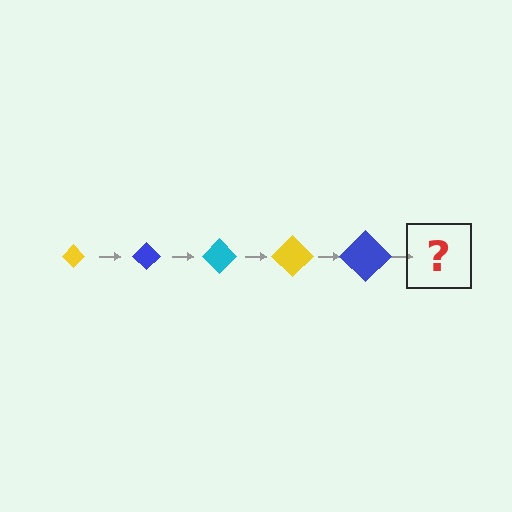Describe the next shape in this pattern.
It should be a cyan diamond, larger than the previous one.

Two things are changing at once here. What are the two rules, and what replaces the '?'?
The two rules are that the diamond grows larger each step and the color cycles through yellow, blue, and cyan. The '?' should be a cyan diamond, larger than the previous one.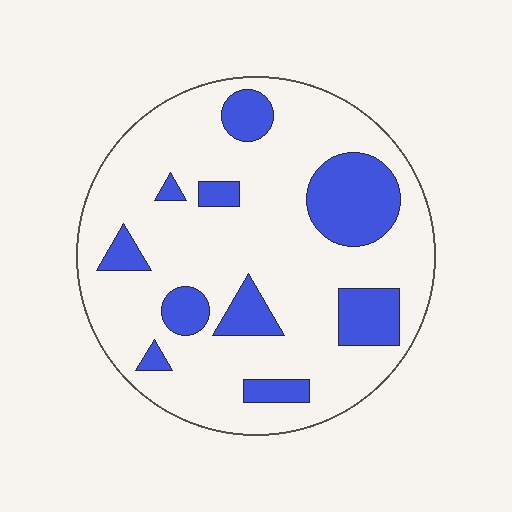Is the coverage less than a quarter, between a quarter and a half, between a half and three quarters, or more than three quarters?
Less than a quarter.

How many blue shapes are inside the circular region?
10.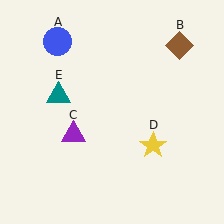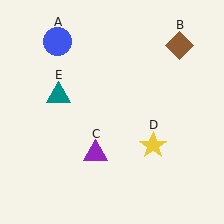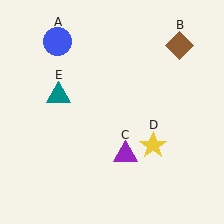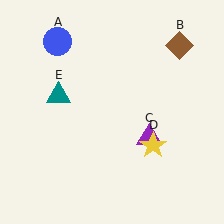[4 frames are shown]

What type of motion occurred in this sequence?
The purple triangle (object C) rotated counterclockwise around the center of the scene.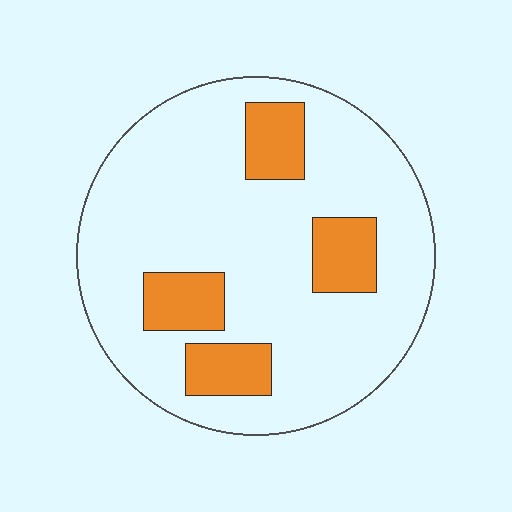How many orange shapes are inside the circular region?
4.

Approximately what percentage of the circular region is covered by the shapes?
Approximately 20%.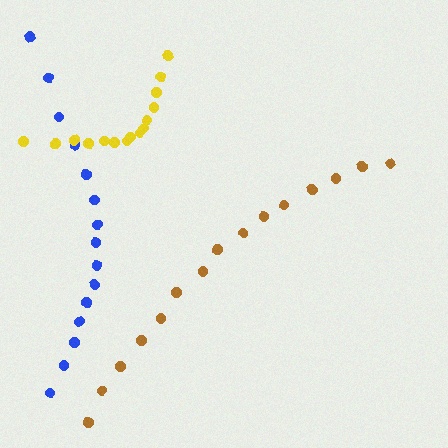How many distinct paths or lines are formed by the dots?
There are 3 distinct paths.